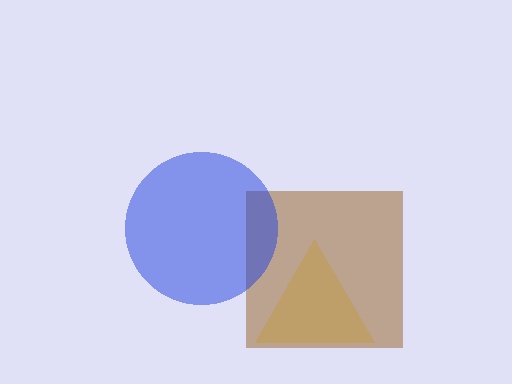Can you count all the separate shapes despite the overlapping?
Yes, there are 3 separate shapes.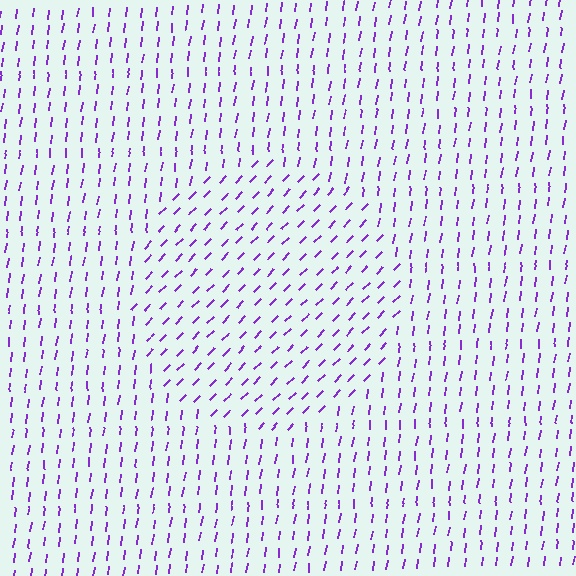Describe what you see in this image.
The image is filled with small purple line segments. A circle region in the image has lines oriented differently from the surrounding lines, creating a visible texture boundary.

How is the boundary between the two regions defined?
The boundary is defined purely by a change in line orientation (approximately 37 degrees difference). All lines are the same color and thickness.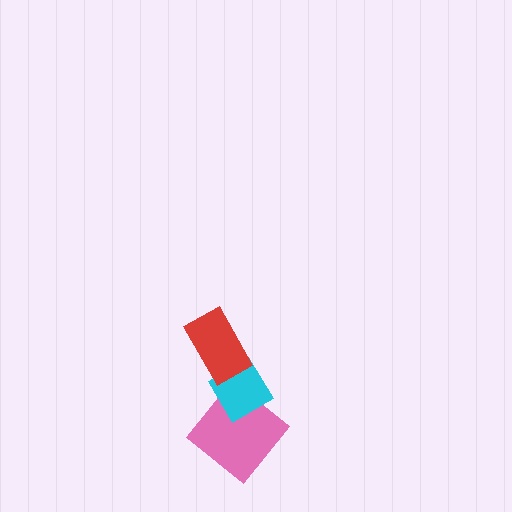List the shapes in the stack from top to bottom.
From top to bottom: the red rectangle, the cyan diamond, the pink diamond.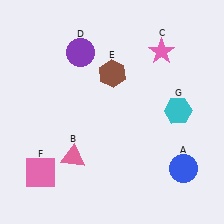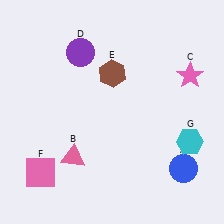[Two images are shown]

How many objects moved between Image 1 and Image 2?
2 objects moved between the two images.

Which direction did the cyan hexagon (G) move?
The cyan hexagon (G) moved down.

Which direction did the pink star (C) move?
The pink star (C) moved right.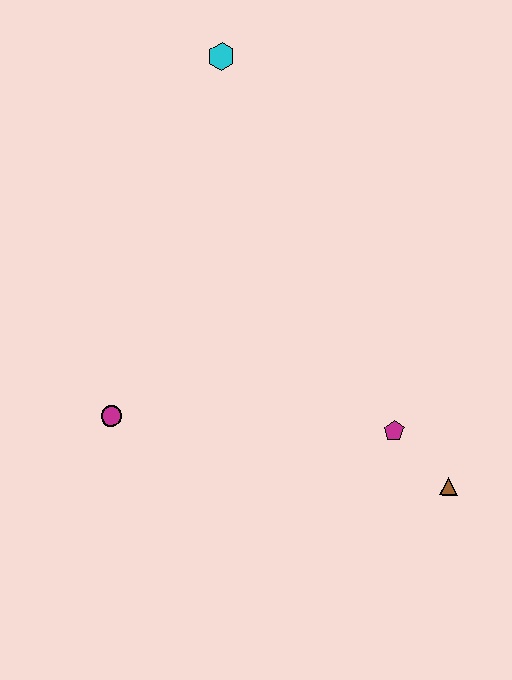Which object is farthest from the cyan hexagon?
The brown triangle is farthest from the cyan hexagon.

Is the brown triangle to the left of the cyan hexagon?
No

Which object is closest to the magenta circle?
The magenta pentagon is closest to the magenta circle.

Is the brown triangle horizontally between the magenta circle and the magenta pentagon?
No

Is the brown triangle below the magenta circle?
Yes